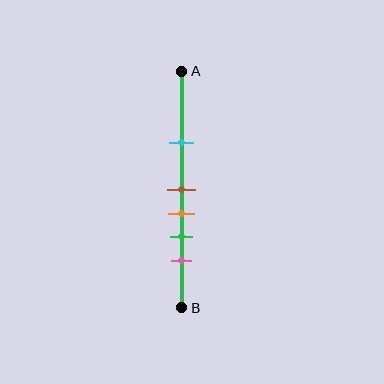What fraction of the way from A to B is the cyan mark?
The cyan mark is approximately 30% (0.3) of the way from A to B.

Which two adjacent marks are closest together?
The brown and orange marks are the closest adjacent pair.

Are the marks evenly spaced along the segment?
No, the marks are not evenly spaced.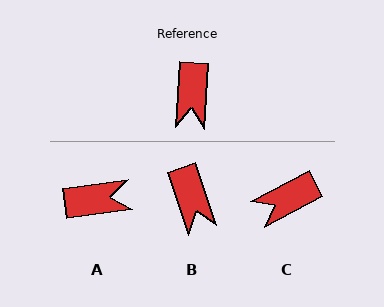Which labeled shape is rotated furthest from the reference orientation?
A, about 101 degrees away.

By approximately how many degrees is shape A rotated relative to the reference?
Approximately 101 degrees counter-clockwise.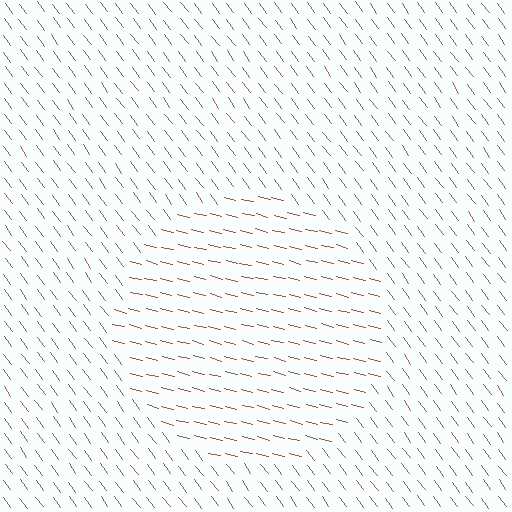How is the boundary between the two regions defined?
The boundary is defined purely by a change in line orientation (approximately 39 degrees difference). All lines are the same color and thickness.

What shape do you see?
I see a circle.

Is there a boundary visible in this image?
Yes, there is a texture boundary formed by a change in line orientation.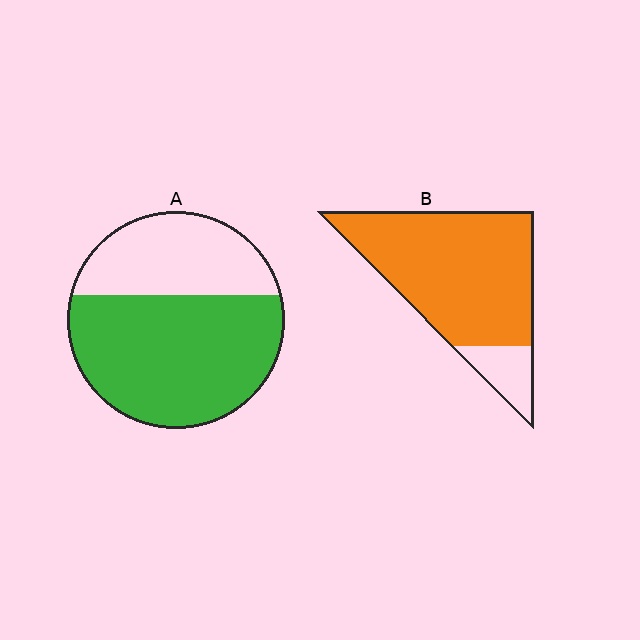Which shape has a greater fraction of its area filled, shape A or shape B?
Shape B.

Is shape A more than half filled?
Yes.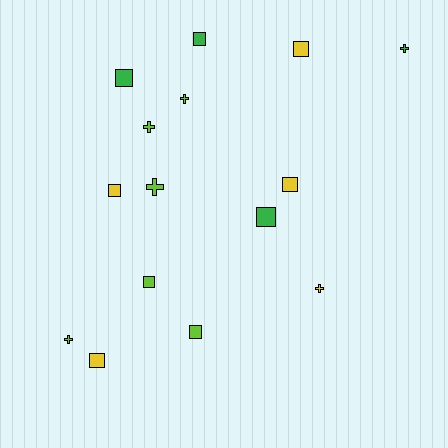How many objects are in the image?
There are 15 objects.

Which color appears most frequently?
Lime, with 6 objects.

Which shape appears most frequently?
Square, with 9 objects.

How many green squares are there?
There are 3 green squares.